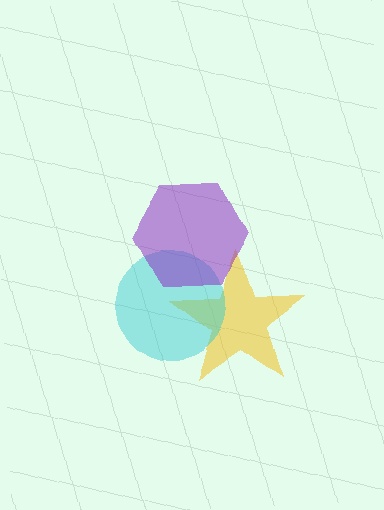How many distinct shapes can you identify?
There are 3 distinct shapes: a yellow star, a cyan circle, a purple hexagon.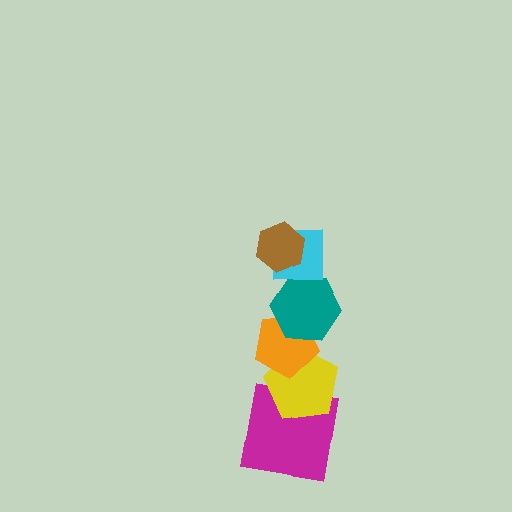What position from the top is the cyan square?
The cyan square is 2nd from the top.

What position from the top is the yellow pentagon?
The yellow pentagon is 5th from the top.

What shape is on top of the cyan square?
The brown hexagon is on top of the cyan square.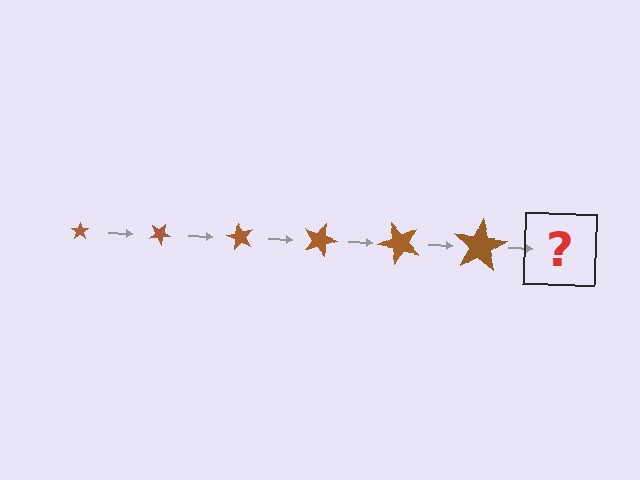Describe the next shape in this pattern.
It should be a star, larger than the previous one and rotated 180 degrees from the start.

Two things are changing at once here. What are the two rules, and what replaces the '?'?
The two rules are that the star grows larger each step and it rotates 30 degrees each step. The '?' should be a star, larger than the previous one and rotated 180 degrees from the start.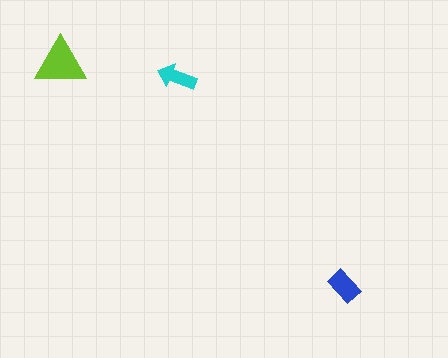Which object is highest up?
The lime triangle is topmost.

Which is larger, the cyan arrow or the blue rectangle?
The blue rectangle.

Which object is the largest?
The lime triangle.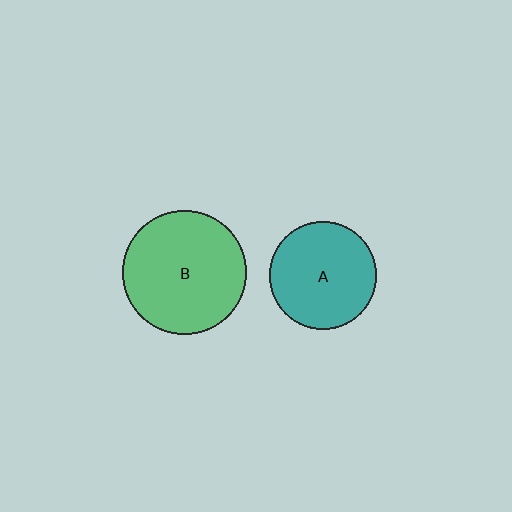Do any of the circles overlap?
No, none of the circles overlap.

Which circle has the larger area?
Circle B (green).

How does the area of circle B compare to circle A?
Approximately 1.3 times.